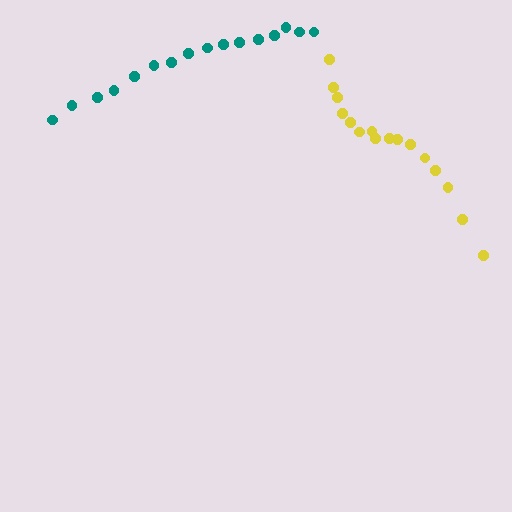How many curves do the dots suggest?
There are 2 distinct paths.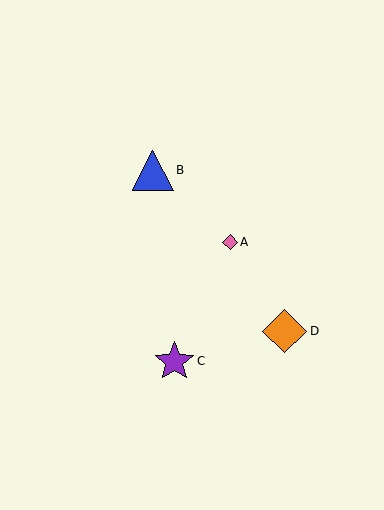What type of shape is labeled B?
Shape B is a blue triangle.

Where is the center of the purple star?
The center of the purple star is at (174, 362).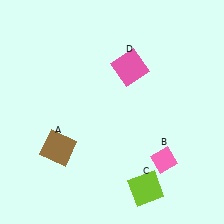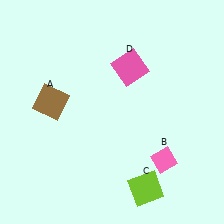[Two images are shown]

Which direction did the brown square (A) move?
The brown square (A) moved up.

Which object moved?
The brown square (A) moved up.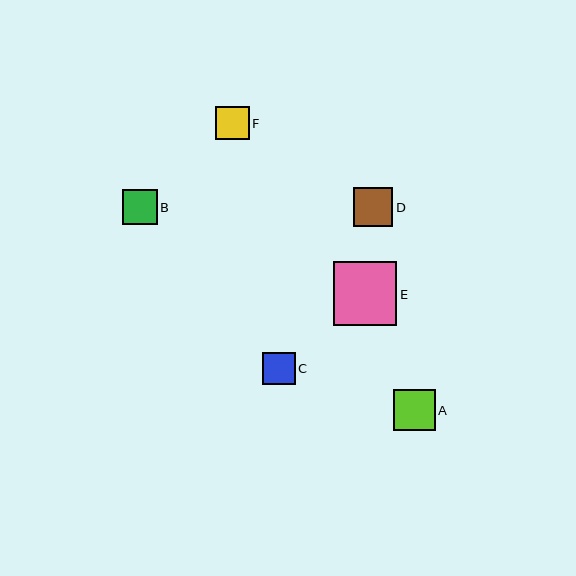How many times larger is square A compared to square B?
Square A is approximately 1.2 times the size of square B.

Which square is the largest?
Square E is the largest with a size of approximately 64 pixels.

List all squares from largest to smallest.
From largest to smallest: E, A, D, B, F, C.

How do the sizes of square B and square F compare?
Square B and square F are approximately the same size.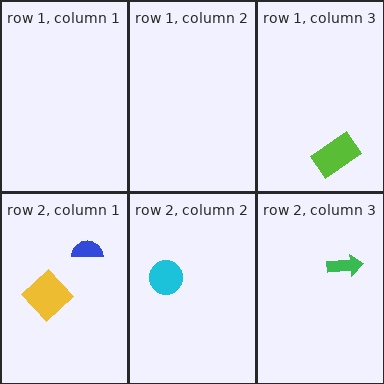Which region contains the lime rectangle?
The row 1, column 3 region.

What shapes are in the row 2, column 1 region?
The blue semicircle, the yellow diamond.